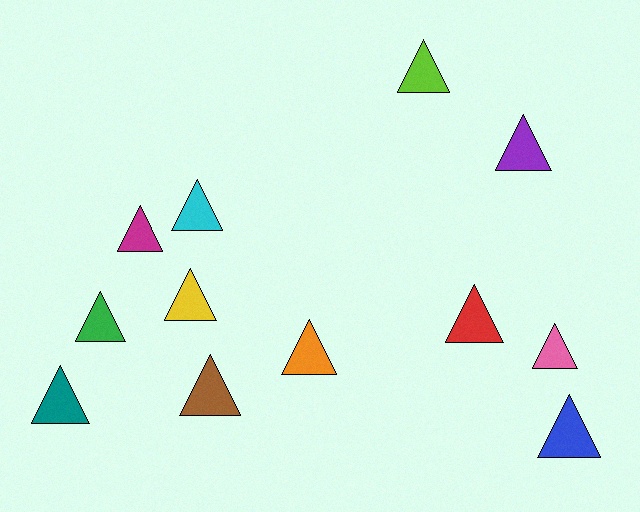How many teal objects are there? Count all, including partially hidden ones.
There is 1 teal object.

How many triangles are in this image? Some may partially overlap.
There are 12 triangles.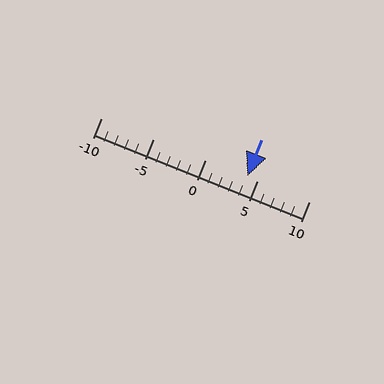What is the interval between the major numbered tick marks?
The major tick marks are spaced 5 units apart.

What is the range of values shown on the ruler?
The ruler shows values from -10 to 10.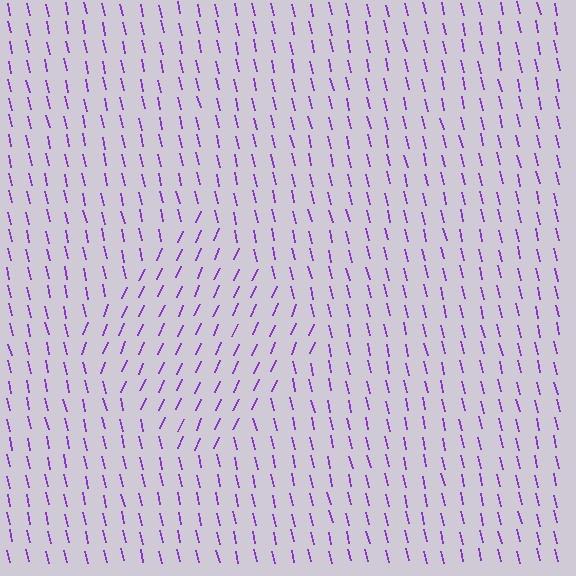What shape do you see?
I see a diamond.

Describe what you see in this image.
The image is filled with small purple line segments. A diamond region in the image has lines oriented differently from the surrounding lines, creating a visible texture boundary.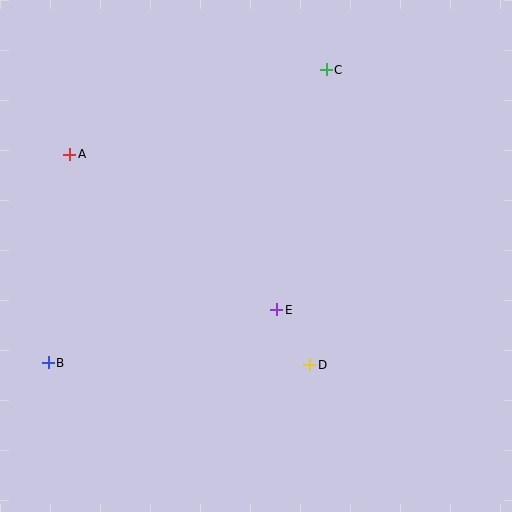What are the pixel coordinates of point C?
Point C is at (326, 70).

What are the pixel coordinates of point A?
Point A is at (70, 154).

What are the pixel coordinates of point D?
Point D is at (310, 365).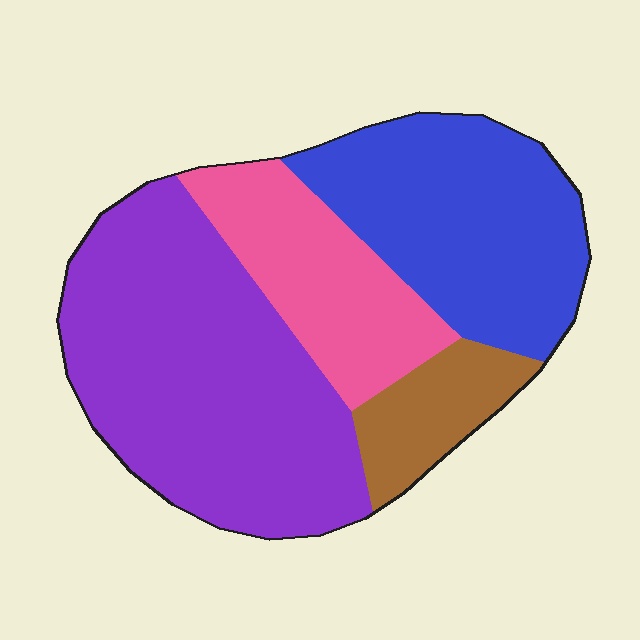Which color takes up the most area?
Purple, at roughly 45%.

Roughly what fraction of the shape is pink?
Pink takes up about one fifth (1/5) of the shape.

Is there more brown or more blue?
Blue.